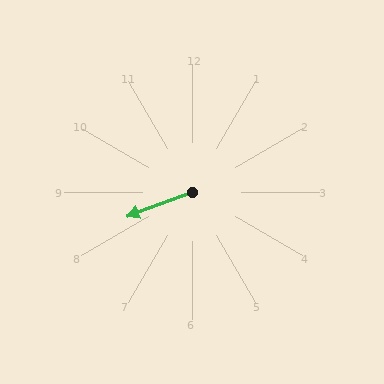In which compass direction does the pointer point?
West.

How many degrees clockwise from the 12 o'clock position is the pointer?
Approximately 250 degrees.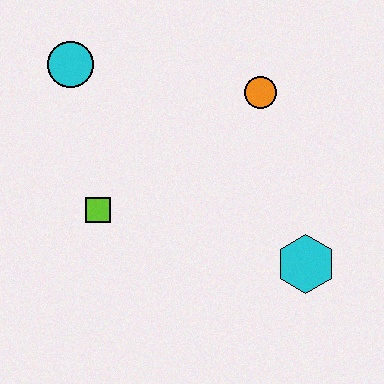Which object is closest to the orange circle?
The cyan hexagon is closest to the orange circle.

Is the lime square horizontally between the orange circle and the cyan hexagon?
No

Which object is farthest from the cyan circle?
The cyan hexagon is farthest from the cyan circle.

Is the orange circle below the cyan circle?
Yes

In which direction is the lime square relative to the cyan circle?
The lime square is below the cyan circle.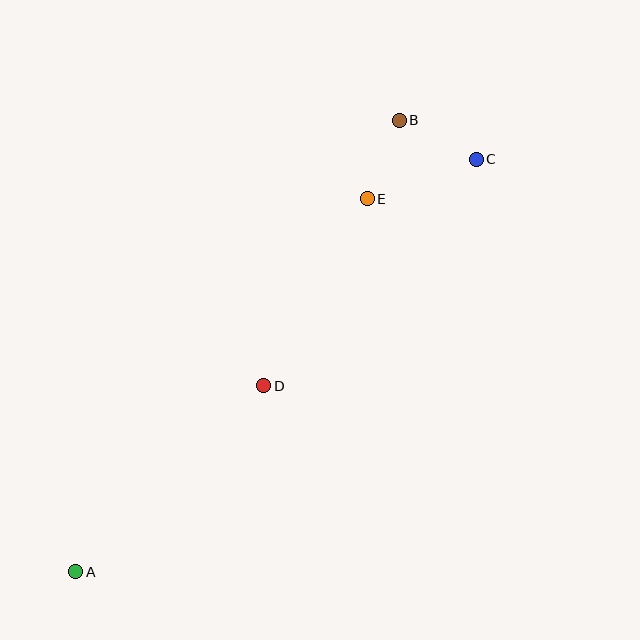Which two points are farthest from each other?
Points A and C are farthest from each other.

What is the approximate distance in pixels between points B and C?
The distance between B and C is approximately 86 pixels.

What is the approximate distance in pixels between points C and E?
The distance between C and E is approximately 116 pixels.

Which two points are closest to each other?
Points B and E are closest to each other.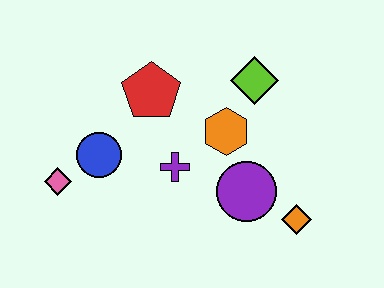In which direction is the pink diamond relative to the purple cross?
The pink diamond is to the left of the purple cross.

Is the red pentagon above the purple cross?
Yes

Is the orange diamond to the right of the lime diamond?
Yes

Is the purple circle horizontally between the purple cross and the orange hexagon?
No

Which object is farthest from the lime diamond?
The pink diamond is farthest from the lime diamond.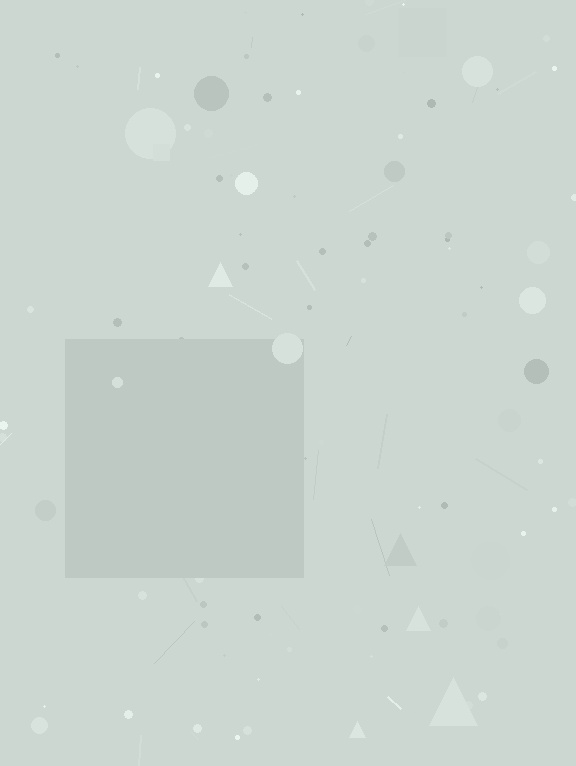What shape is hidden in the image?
A square is hidden in the image.